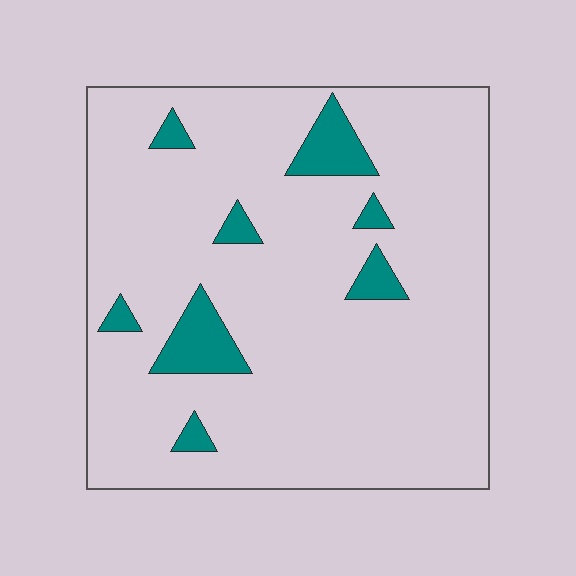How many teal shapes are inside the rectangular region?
8.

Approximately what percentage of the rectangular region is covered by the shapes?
Approximately 10%.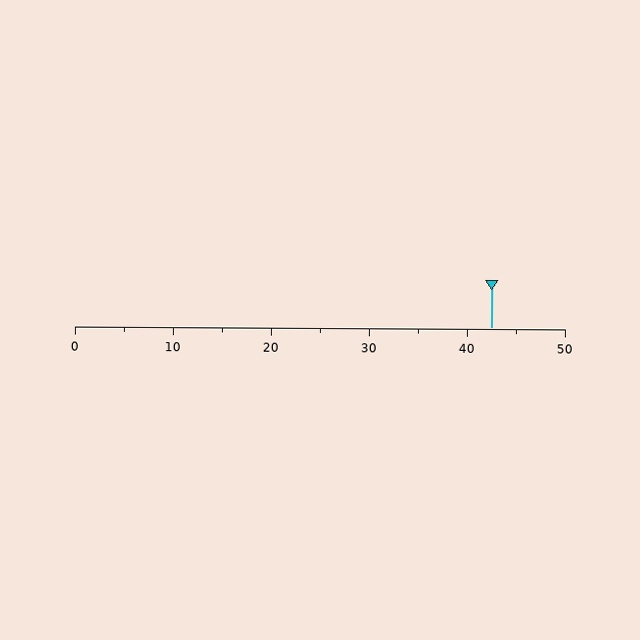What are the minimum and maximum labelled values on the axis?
The axis runs from 0 to 50.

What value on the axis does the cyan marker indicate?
The marker indicates approximately 42.5.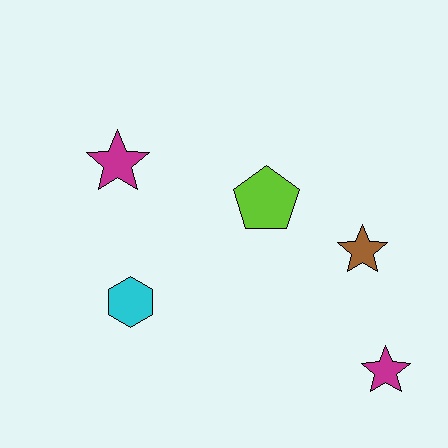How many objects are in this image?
There are 5 objects.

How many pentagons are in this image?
There is 1 pentagon.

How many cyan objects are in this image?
There is 1 cyan object.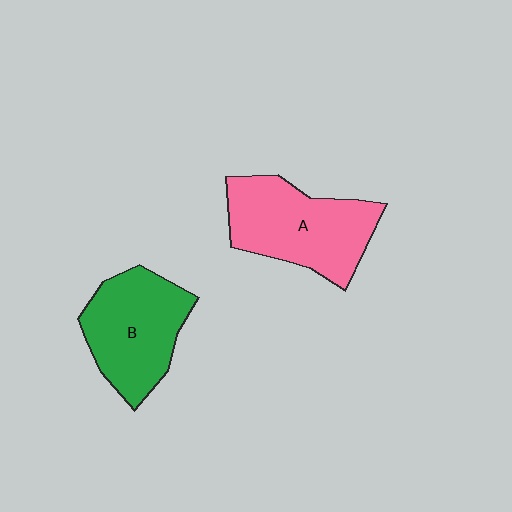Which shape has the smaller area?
Shape B (green).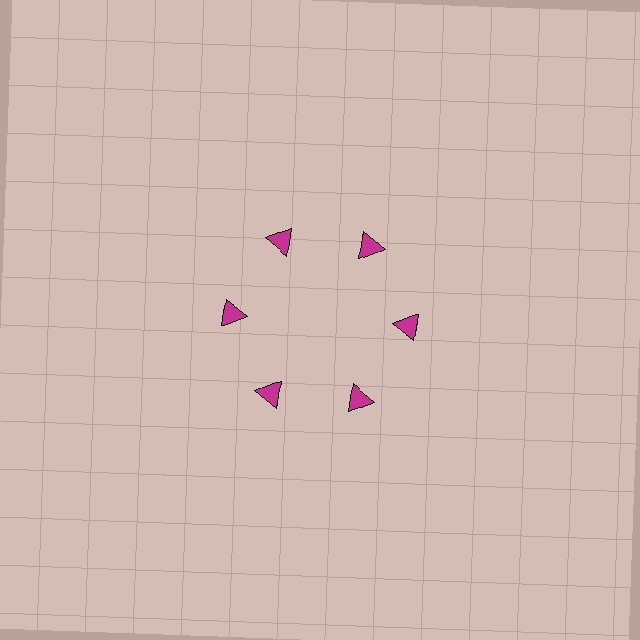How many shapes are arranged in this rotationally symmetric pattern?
There are 6 shapes, arranged in 6 groups of 1.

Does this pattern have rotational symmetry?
Yes, this pattern has 6-fold rotational symmetry. It looks the same after rotating 60 degrees around the center.